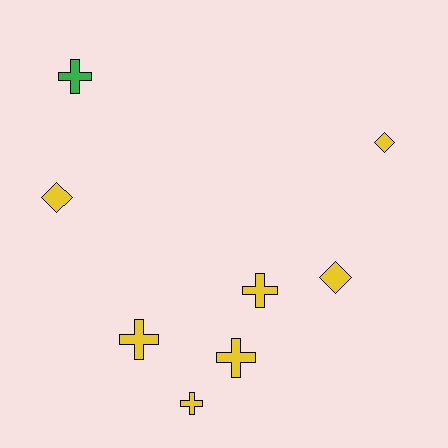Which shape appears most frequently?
Cross, with 5 objects.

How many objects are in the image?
There are 8 objects.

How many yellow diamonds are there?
There are 3 yellow diamonds.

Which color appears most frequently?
Yellow, with 7 objects.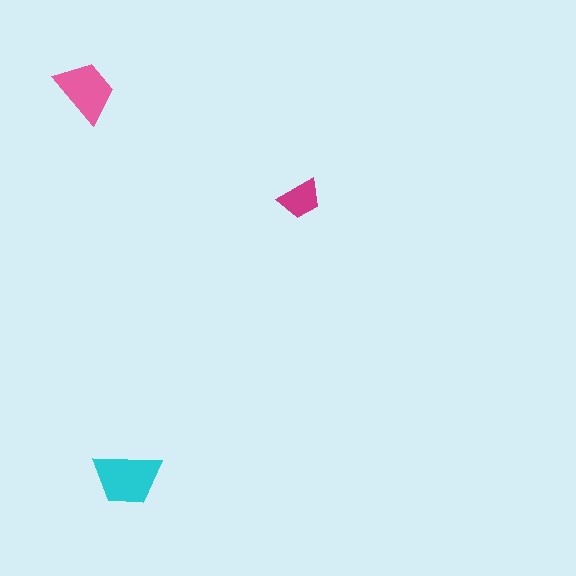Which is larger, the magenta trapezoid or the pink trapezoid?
The pink one.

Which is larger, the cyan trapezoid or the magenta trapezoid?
The cyan one.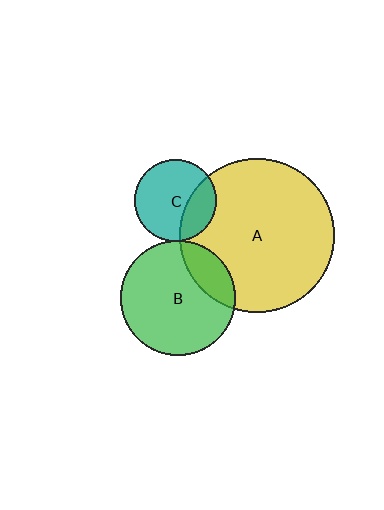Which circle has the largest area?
Circle A (yellow).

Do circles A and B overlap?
Yes.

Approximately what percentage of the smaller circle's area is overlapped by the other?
Approximately 20%.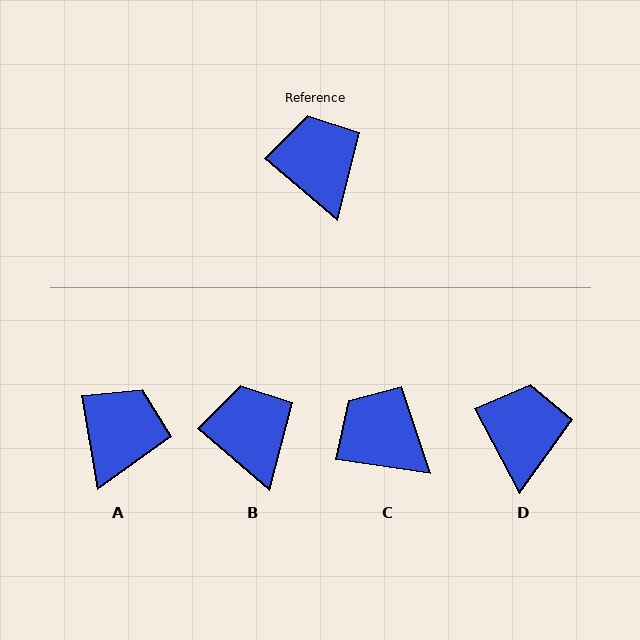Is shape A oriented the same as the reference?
No, it is off by about 40 degrees.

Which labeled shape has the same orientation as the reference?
B.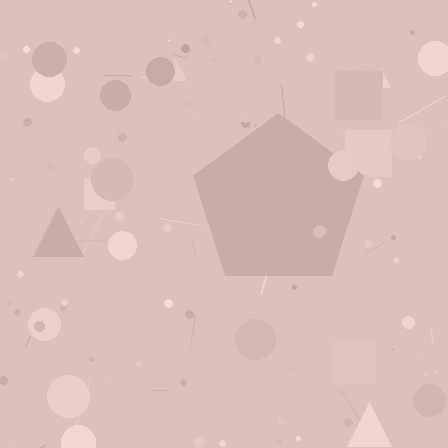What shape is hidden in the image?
A pentagon is hidden in the image.